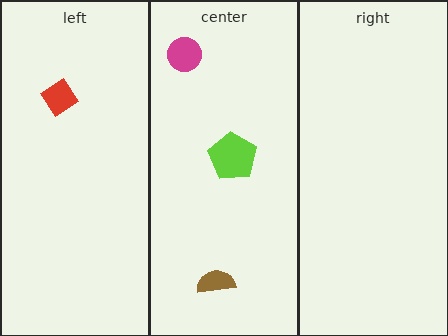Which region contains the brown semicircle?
The center region.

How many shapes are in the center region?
3.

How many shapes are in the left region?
1.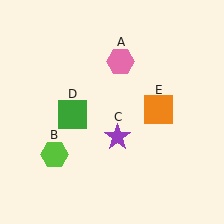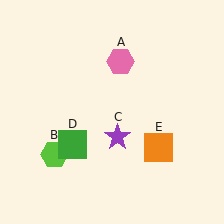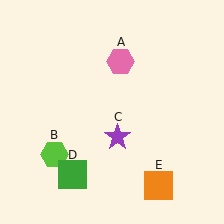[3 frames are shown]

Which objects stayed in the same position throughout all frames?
Pink hexagon (object A) and lime hexagon (object B) and purple star (object C) remained stationary.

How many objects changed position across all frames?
2 objects changed position: green square (object D), orange square (object E).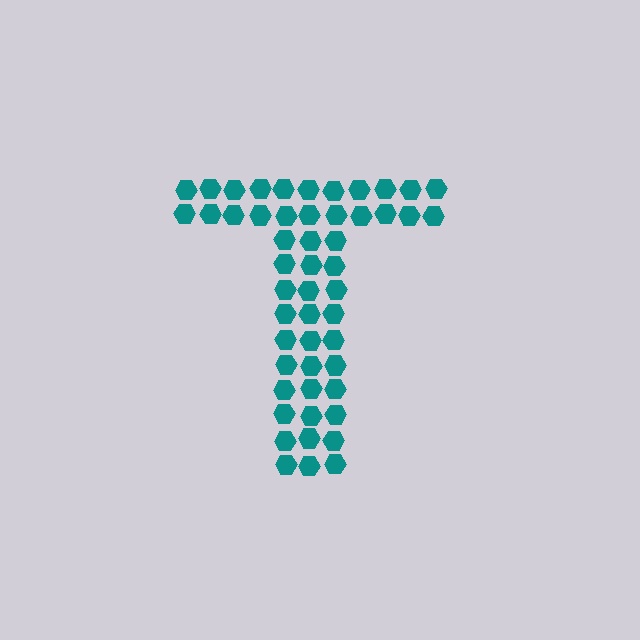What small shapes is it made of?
It is made of small hexagons.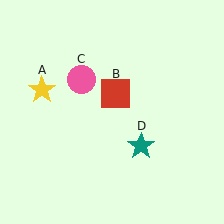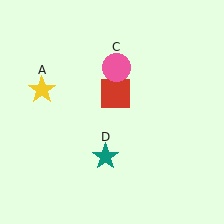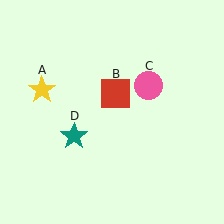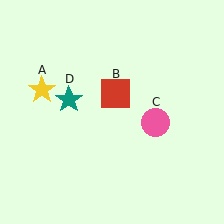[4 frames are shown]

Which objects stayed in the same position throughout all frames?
Yellow star (object A) and red square (object B) remained stationary.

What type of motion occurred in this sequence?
The pink circle (object C), teal star (object D) rotated clockwise around the center of the scene.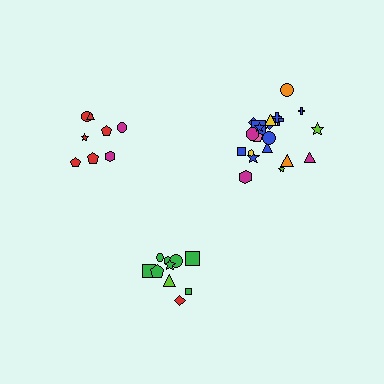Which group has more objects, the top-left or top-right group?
The top-right group.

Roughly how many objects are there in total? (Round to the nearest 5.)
Roughly 40 objects in total.